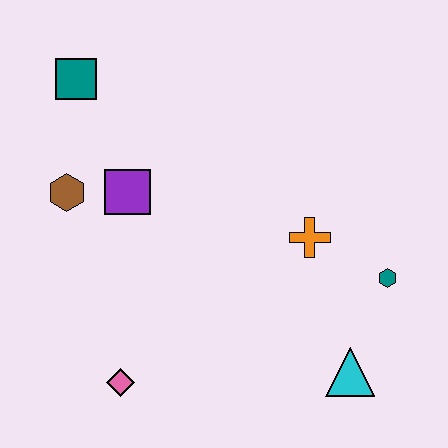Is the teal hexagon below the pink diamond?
No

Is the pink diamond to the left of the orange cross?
Yes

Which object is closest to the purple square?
The brown hexagon is closest to the purple square.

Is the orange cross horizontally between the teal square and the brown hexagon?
No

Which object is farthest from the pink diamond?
The teal square is farthest from the pink diamond.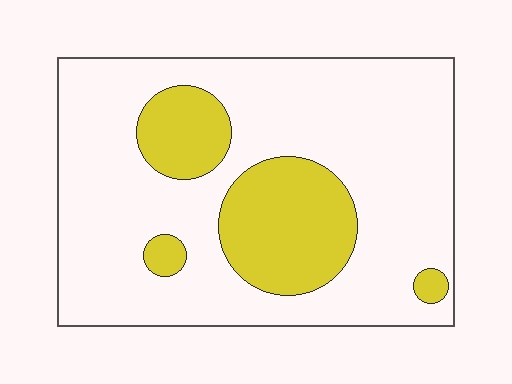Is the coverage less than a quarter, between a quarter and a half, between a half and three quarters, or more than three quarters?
Less than a quarter.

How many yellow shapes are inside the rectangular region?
4.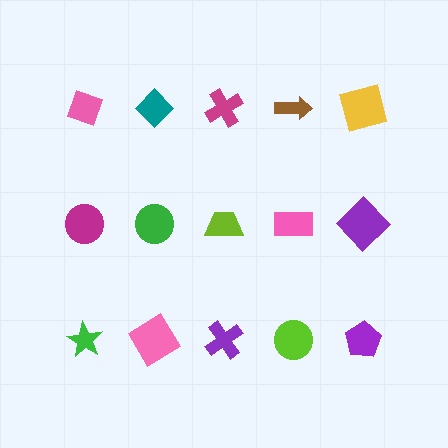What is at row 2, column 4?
A pink rectangle.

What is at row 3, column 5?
A purple pentagon.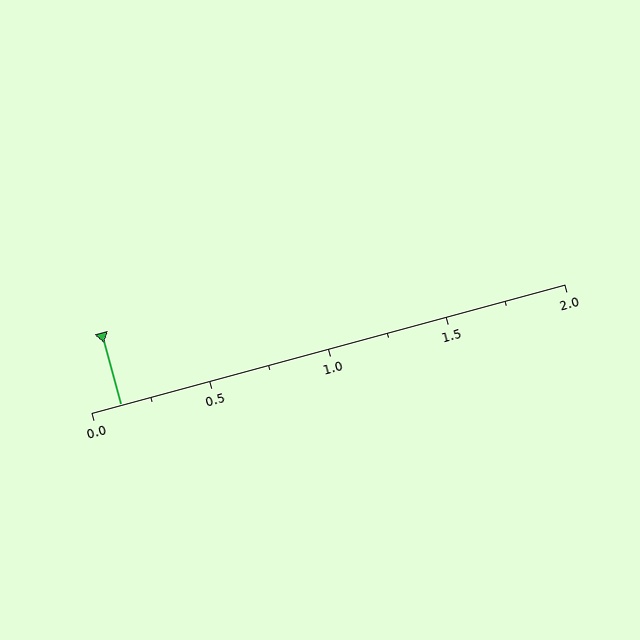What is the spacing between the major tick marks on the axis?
The major ticks are spaced 0.5 apart.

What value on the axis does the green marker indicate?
The marker indicates approximately 0.12.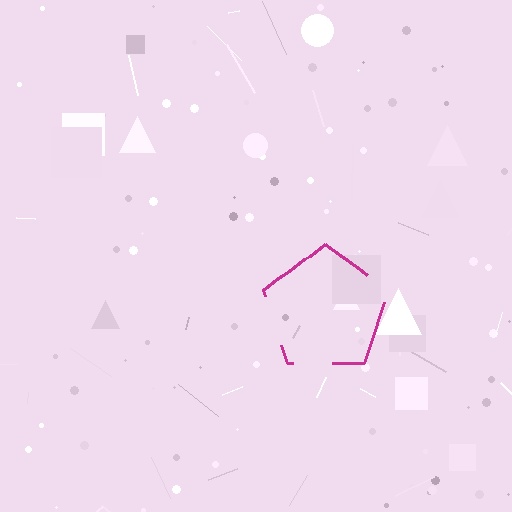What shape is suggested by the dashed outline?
The dashed outline suggests a pentagon.